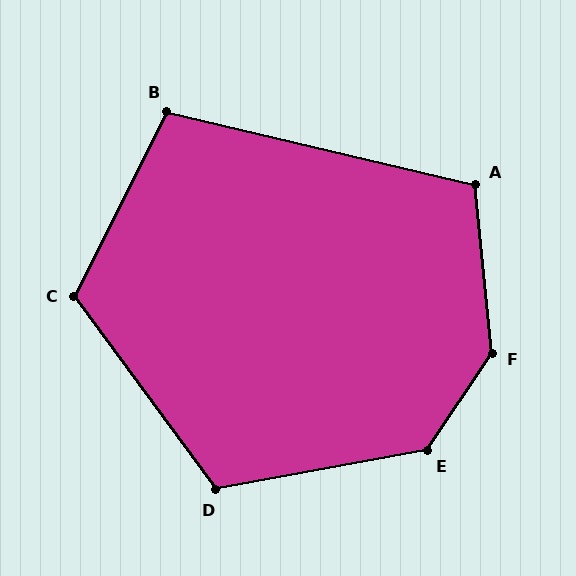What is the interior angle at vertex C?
Approximately 117 degrees (obtuse).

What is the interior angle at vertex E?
Approximately 134 degrees (obtuse).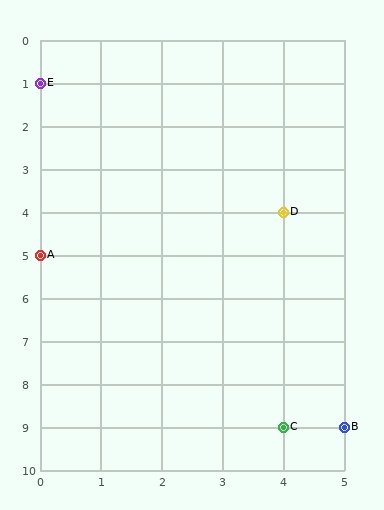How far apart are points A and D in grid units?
Points A and D are 4 columns and 1 row apart (about 4.1 grid units diagonally).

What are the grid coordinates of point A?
Point A is at grid coordinates (0, 5).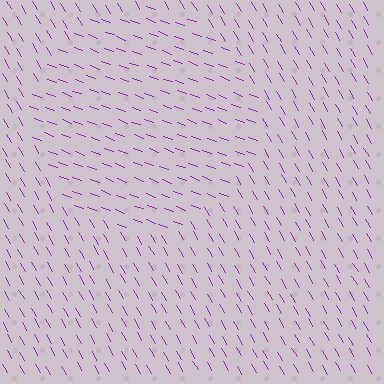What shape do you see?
I see a circle.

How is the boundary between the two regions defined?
The boundary is defined purely by a change in line orientation (approximately 40 degrees difference). All lines are the same color and thickness.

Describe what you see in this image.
The image is filled with small purple line segments. A circle region in the image has lines oriented differently from the surrounding lines, creating a visible texture boundary.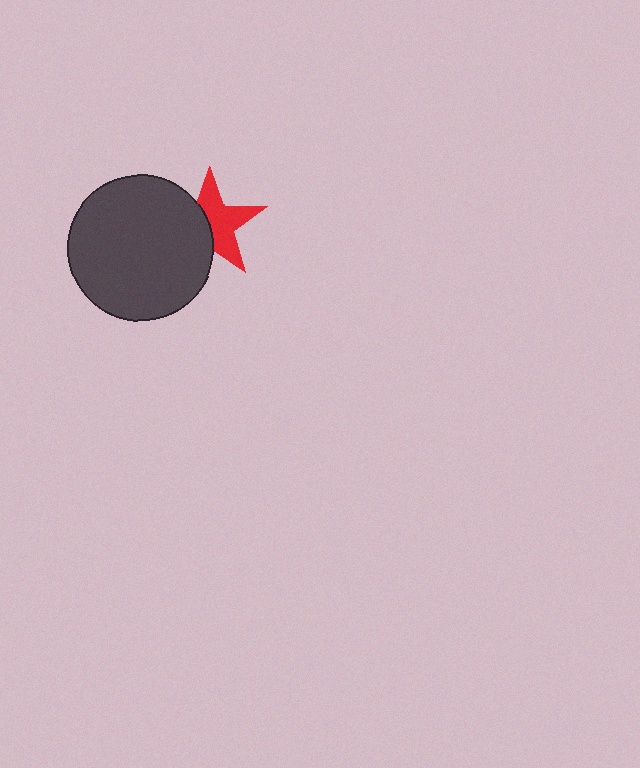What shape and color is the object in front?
The object in front is a dark gray circle.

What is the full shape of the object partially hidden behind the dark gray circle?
The partially hidden object is a red star.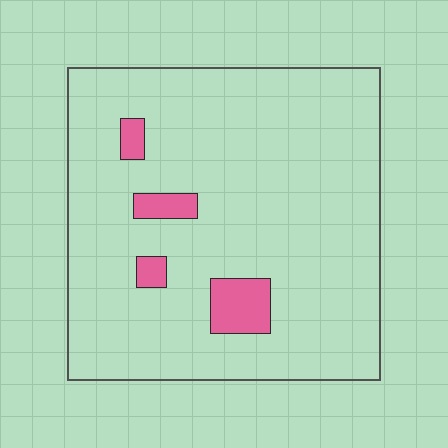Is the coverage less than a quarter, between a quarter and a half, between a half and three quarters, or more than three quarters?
Less than a quarter.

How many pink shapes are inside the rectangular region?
4.